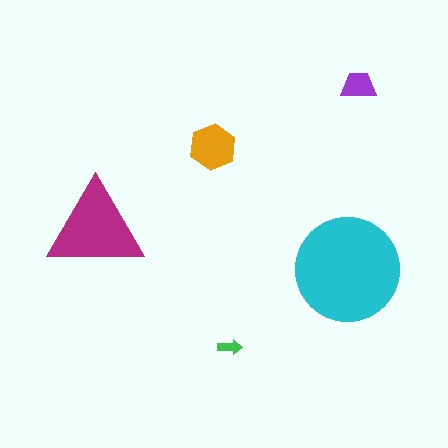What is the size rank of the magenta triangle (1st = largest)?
2nd.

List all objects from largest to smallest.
The cyan circle, the magenta triangle, the orange hexagon, the purple trapezoid, the green arrow.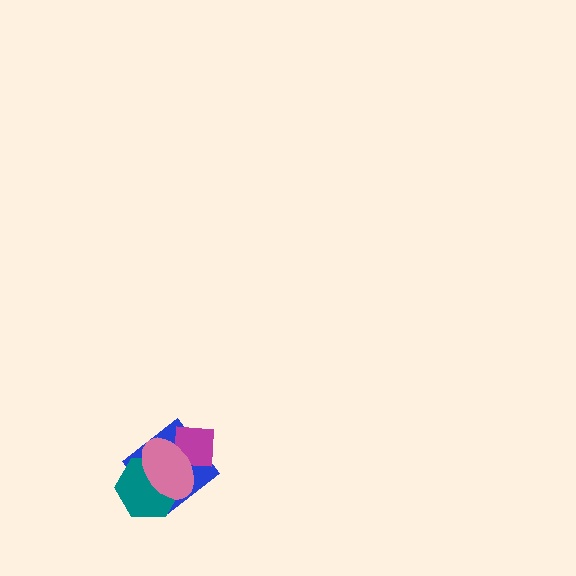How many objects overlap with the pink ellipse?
3 objects overlap with the pink ellipse.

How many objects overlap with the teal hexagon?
2 objects overlap with the teal hexagon.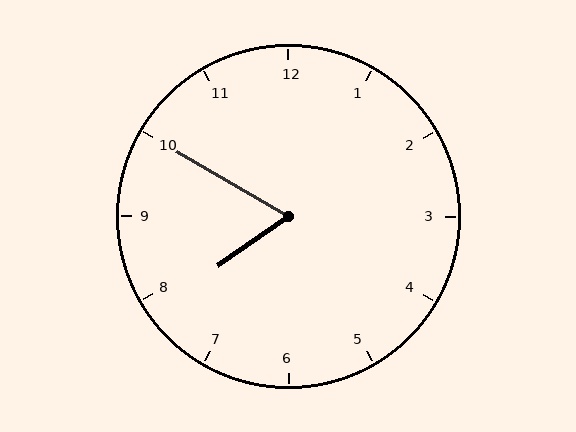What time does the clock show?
7:50.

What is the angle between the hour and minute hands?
Approximately 65 degrees.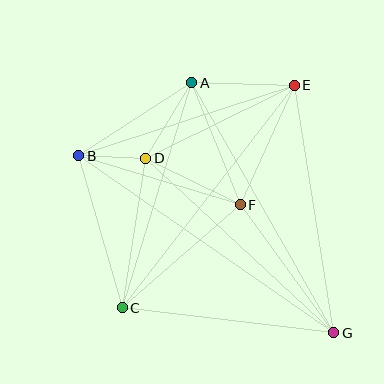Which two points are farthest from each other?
Points B and G are farthest from each other.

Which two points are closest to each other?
Points B and D are closest to each other.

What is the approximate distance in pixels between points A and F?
The distance between A and F is approximately 131 pixels.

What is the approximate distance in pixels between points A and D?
The distance between A and D is approximately 88 pixels.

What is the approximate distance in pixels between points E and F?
The distance between E and F is approximately 131 pixels.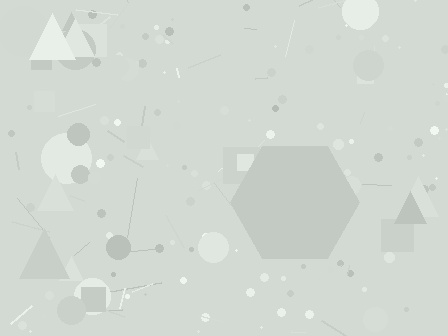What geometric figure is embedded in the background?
A hexagon is embedded in the background.